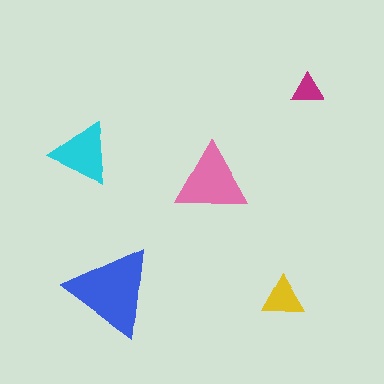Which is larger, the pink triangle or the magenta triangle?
The pink one.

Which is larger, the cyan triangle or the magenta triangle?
The cyan one.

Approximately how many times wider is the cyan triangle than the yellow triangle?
About 1.5 times wider.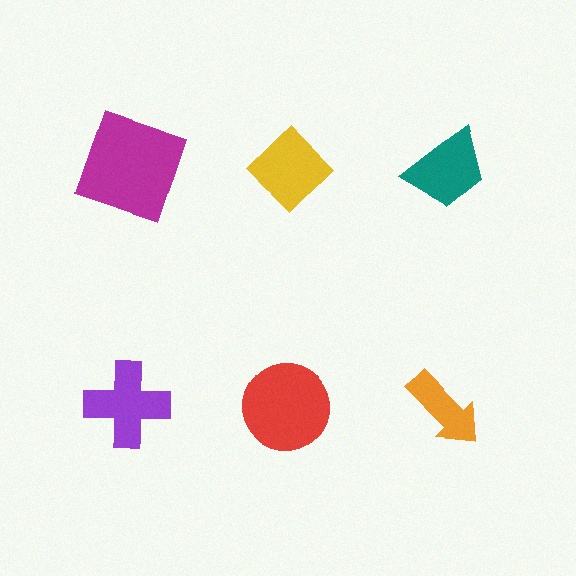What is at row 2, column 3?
An orange arrow.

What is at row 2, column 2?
A red circle.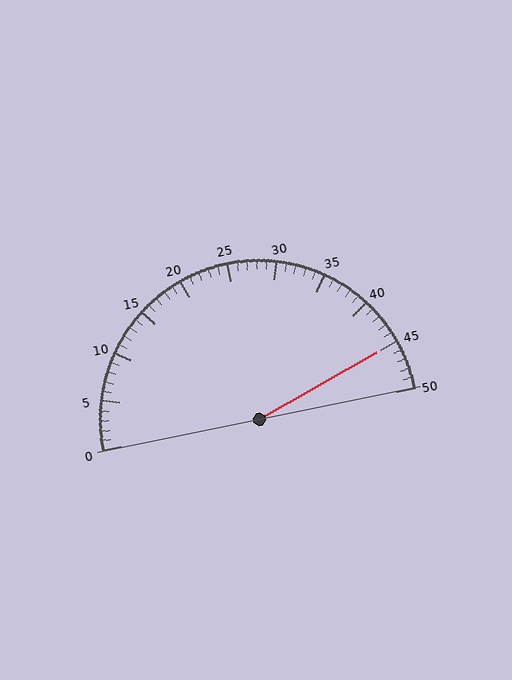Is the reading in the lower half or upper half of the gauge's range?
The reading is in the upper half of the range (0 to 50).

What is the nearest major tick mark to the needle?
The nearest major tick mark is 45.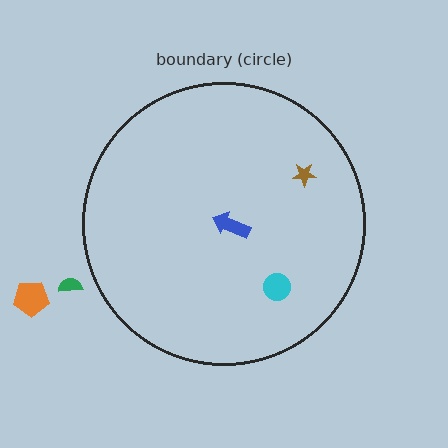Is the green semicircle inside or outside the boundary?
Outside.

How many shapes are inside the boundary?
3 inside, 2 outside.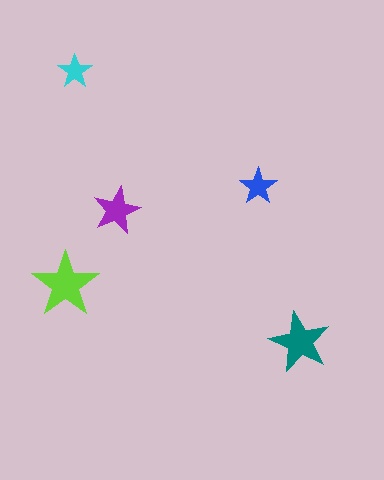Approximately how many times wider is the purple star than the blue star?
About 1.5 times wider.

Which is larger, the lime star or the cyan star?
The lime one.